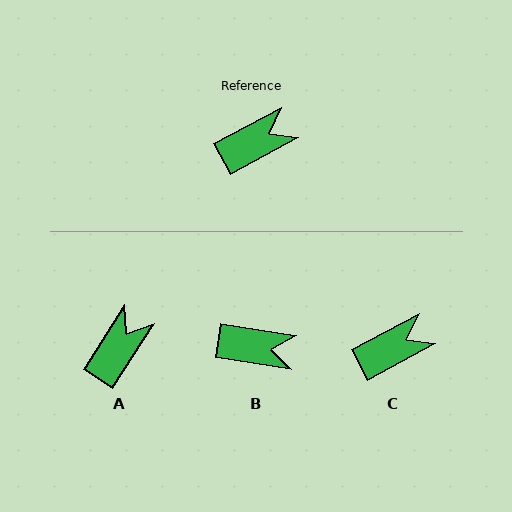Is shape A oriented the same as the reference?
No, it is off by about 29 degrees.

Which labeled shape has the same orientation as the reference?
C.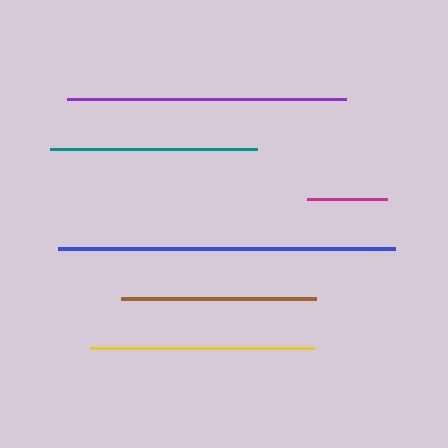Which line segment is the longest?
The blue line is the longest at approximately 337 pixels.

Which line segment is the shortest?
The magenta line is the shortest at approximately 80 pixels.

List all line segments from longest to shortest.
From longest to shortest: blue, purple, yellow, teal, brown, magenta.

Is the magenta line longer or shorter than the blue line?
The blue line is longer than the magenta line.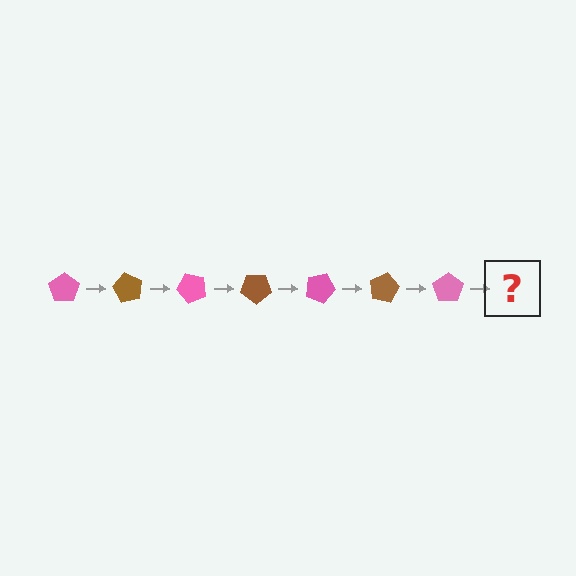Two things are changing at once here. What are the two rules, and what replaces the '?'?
The two rules are that it rotates 60 degrees each step and the color cycles through pink and brown. The '?' should be a brown pentagon, rotated 420 degrees from the start.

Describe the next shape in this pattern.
It should be a brown pentagon, rotated 420 degrees from the start.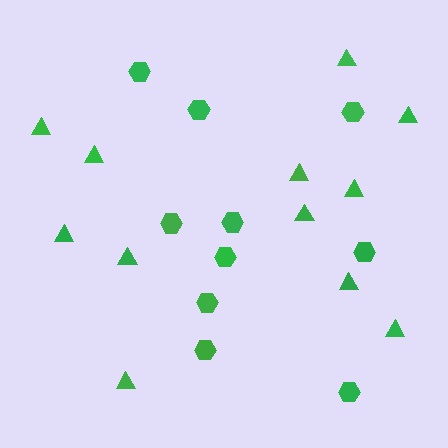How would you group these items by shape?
There are 2 groups: one group of triangles (12) and one group of hexagons (10).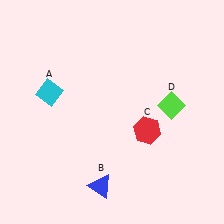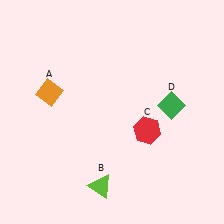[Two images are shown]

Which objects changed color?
A changed from cyan to orange. B changed from blue to lime. D changed from lime to green.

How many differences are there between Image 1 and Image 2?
There are 3 differences between the two images.